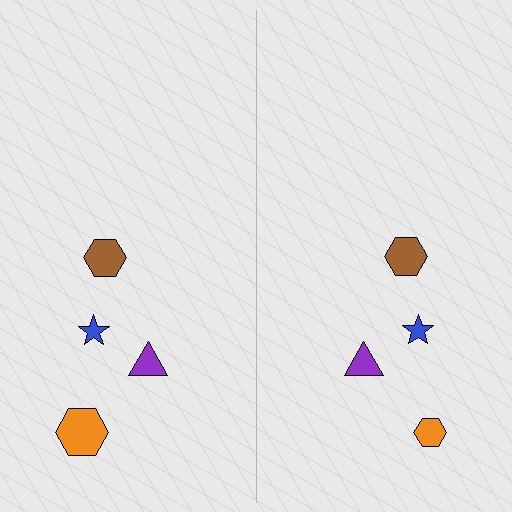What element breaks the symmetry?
The orange hexagon on the right side has a different size than its mirror counterpart.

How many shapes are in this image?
There are 8 shapes in this image.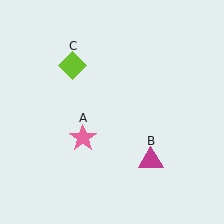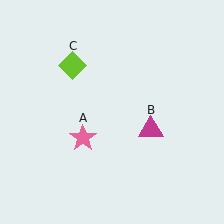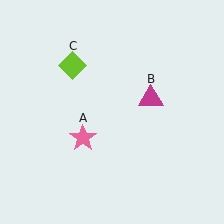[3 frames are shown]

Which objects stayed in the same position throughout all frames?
Pink star (object A) and lime diamond (object C) remained stationary.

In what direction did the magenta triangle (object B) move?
The magenta triangle (object B) moved up.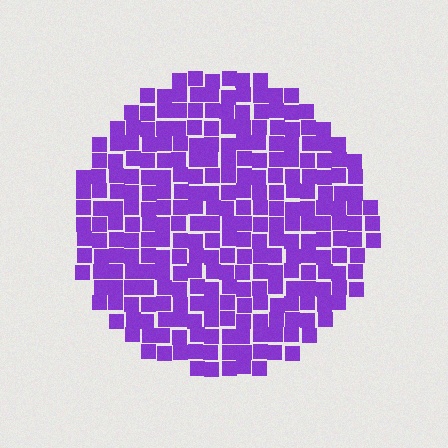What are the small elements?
The small elements are squares.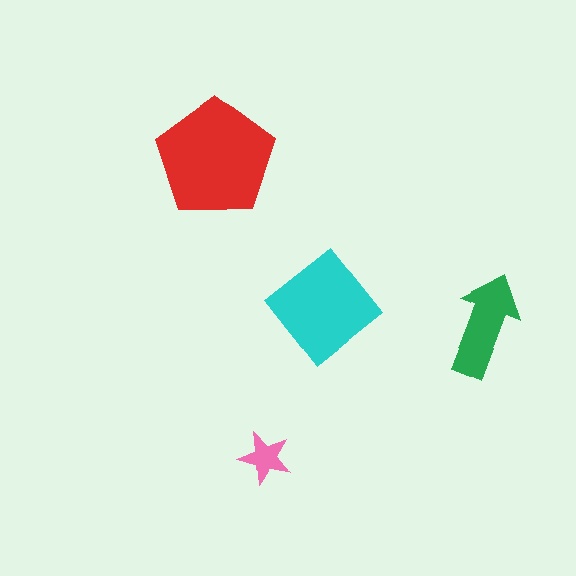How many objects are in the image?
There are 4 objects in the image.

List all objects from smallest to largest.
The pink star, the green arrow, the cyan diamond, the red pentagon.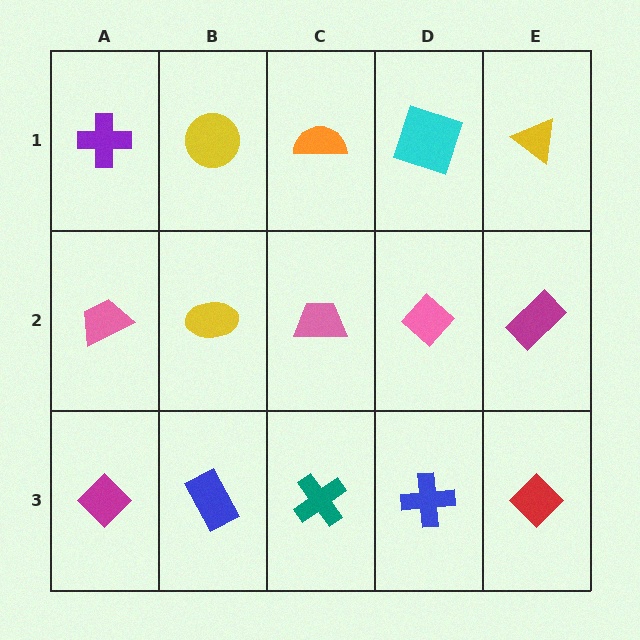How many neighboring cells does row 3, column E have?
2.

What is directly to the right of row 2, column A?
A yellow ellipse.